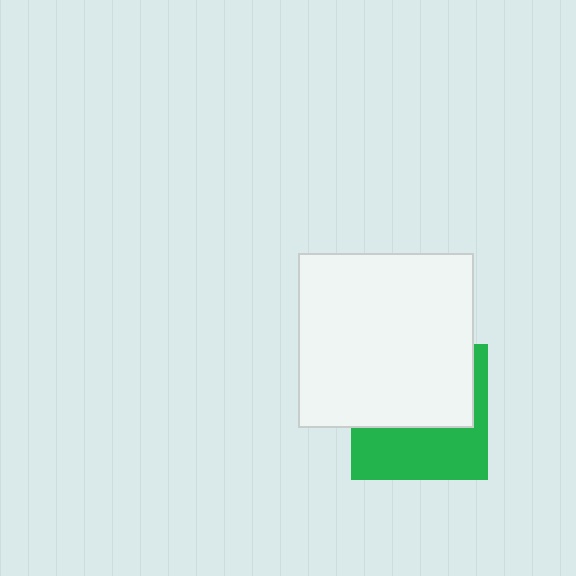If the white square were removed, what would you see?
You would see the complete green square.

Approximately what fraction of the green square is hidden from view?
Roughly 55% of the green square is hidden behind the white square.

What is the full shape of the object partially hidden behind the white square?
The partially hidden object is a green square.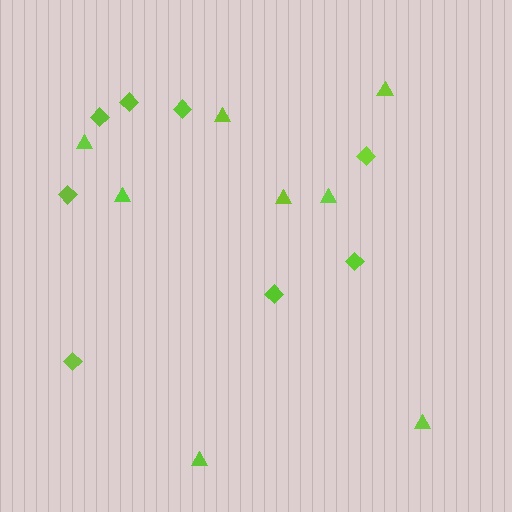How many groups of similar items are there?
There are 2 groups: one group of diamonds (8) and one group of triangles (8).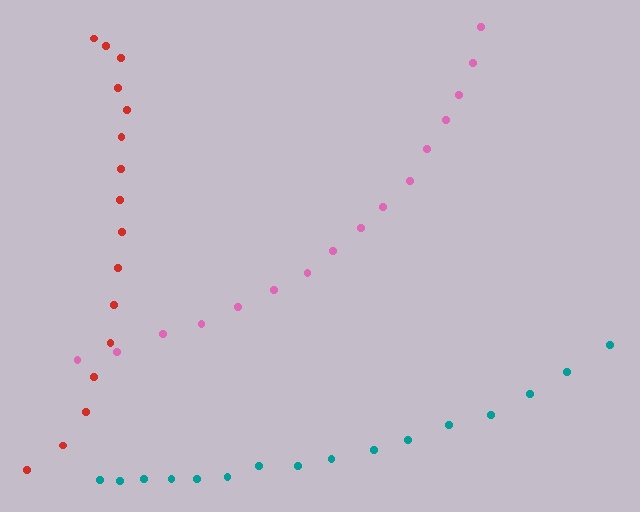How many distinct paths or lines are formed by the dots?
There are 3 distinct paths.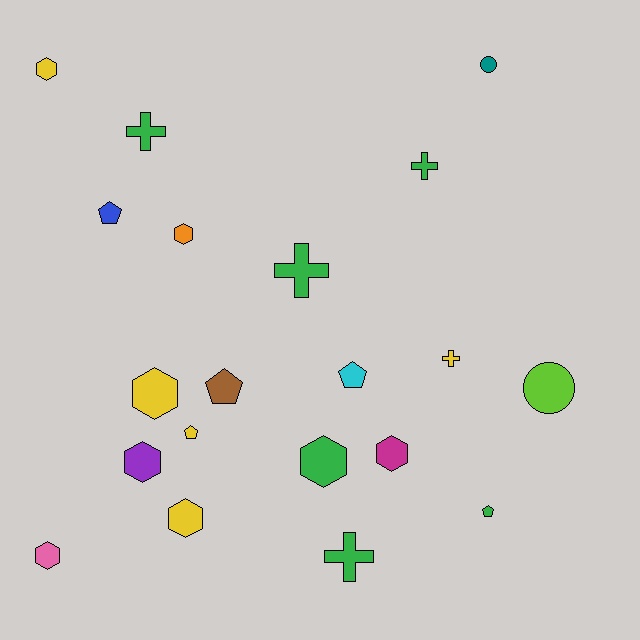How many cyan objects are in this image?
There is 1 cyan object.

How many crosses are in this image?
There are 5 crosses.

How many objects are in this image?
There are 20 objects.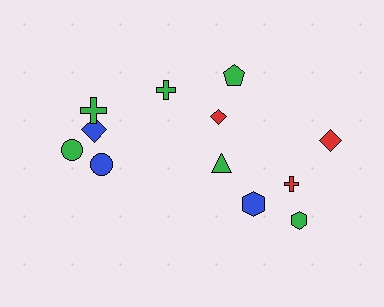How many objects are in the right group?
There are 7 objects.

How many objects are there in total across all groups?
There are 12 objects.